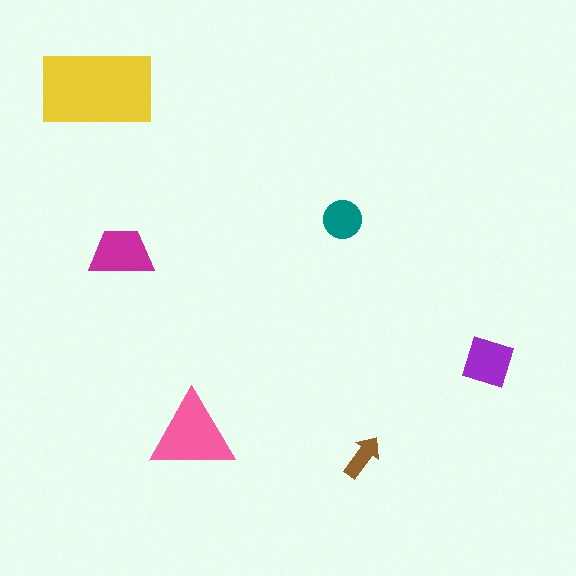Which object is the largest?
The yellow rectangle.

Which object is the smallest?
The brown arrow.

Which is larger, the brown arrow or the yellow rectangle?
The yellow rectangle.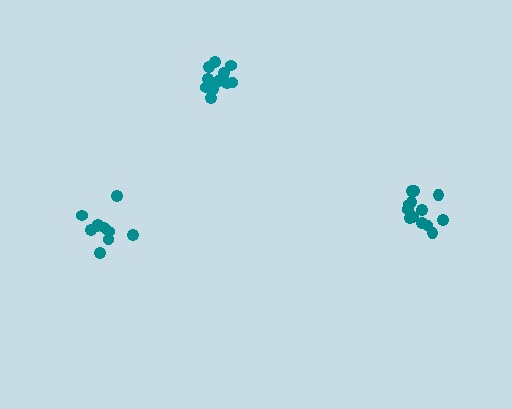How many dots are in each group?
Group 1: 13 dots, Group 2: 10 dots, Group 3: 12 dots (35 total).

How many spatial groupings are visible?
There are 3 spatial groupings.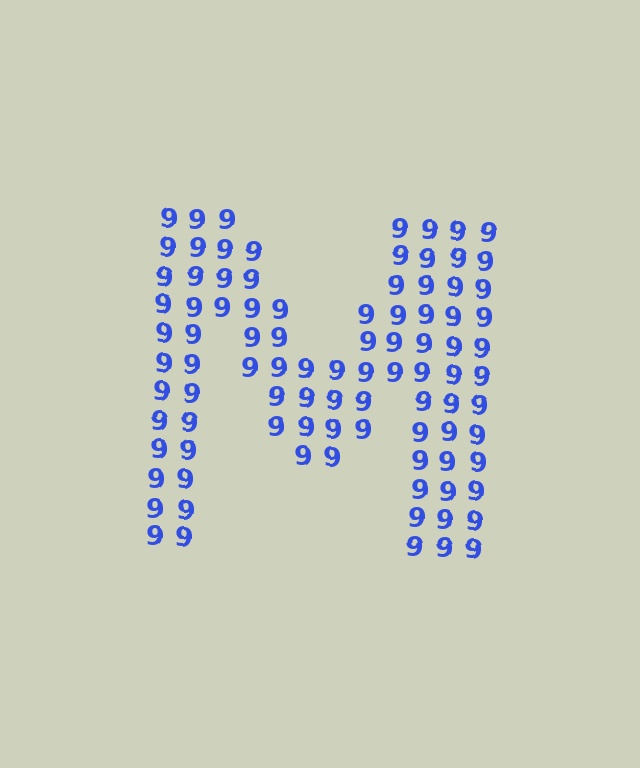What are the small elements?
The small elements are digit 9's.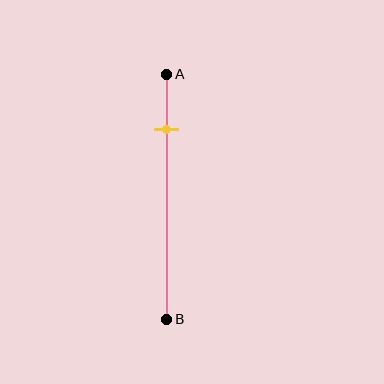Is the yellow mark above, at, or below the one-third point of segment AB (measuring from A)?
The yellow mark is above the one-third point of segment AB.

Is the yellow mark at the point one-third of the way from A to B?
No, the mark is at about 25% from A, not at the 33% one-third point.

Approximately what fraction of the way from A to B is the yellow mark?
The yellow mark is approximately 25% of the way from A to B.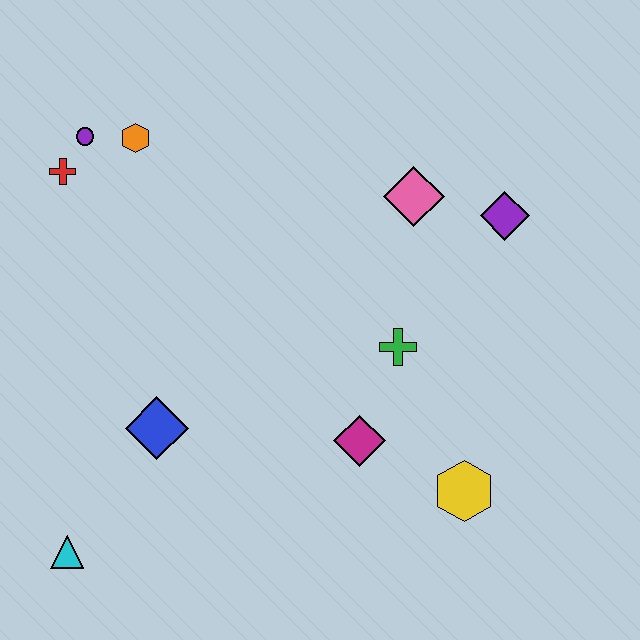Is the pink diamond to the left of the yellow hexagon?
Yes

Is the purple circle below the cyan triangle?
No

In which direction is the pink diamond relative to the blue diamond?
The pink diamond is to the right of the blue diamond.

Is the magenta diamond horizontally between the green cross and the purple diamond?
No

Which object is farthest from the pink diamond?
The cyan triangle is farthest from the pink diamond.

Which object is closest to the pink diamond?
The purple diamond is closest to the pink diamond.